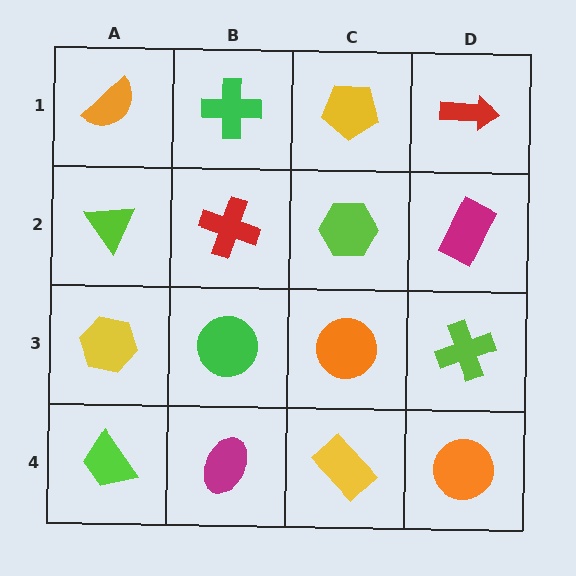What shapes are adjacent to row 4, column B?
A green circle (row 3, column B), a lime trapezoid (row 4, column A), a yellow rectangle (row 4, column C).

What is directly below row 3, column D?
An orange circle.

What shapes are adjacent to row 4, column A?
A yellow hexagon (row 3, column A), a magenta ellipse (row 4, column B).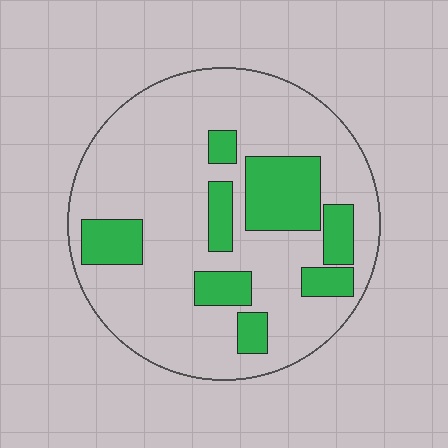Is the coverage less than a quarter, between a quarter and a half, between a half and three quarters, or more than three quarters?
Less than a quarter.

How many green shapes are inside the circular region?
8.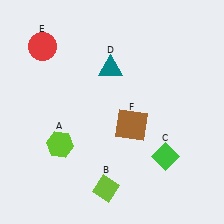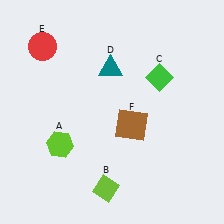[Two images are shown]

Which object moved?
The green diamond (C) moved up.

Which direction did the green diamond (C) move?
The green diamond (C) moved up.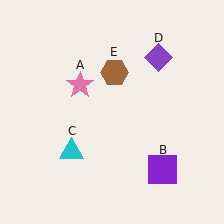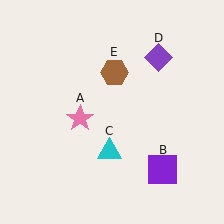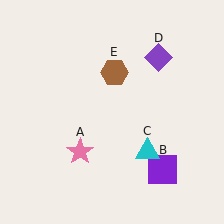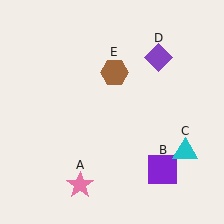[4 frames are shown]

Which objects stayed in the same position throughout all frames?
Purple square (object B) and purple diamond (object D) and brown hexagon (object E) remained stationary.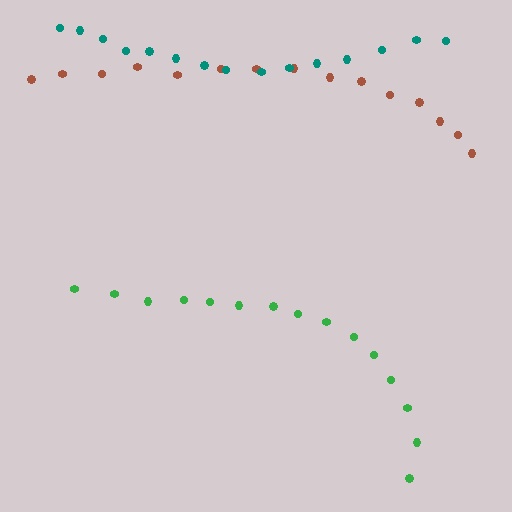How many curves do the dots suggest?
There are 3 distinct paths.